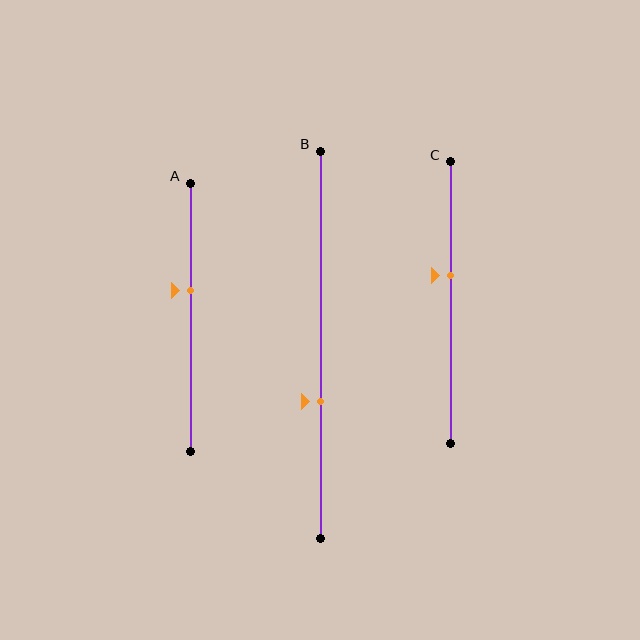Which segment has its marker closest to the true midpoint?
Segment C has its marker closest to the true midpoint.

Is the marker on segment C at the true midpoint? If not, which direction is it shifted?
No, the marker on segment C is shifted upward by about 10% of the segment length.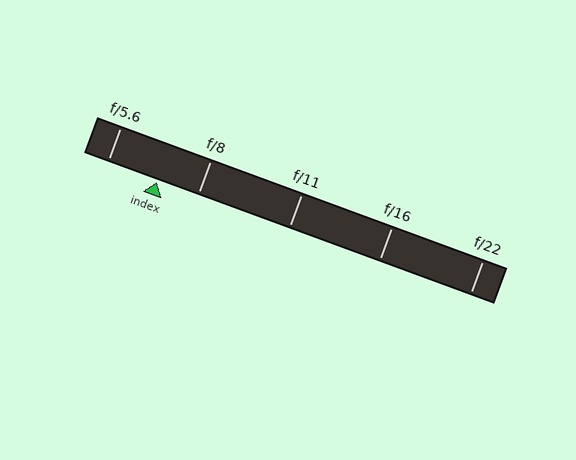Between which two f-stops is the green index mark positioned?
The index mark is between f/5.6 and f/8.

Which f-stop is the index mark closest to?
The index mark is closest to f/8.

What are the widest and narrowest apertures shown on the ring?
The widest aperture shown is f/5.6 and the narrowest is f/22.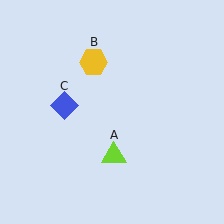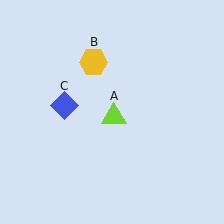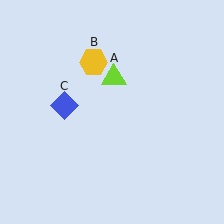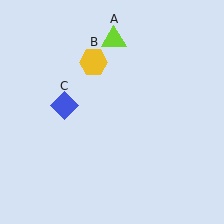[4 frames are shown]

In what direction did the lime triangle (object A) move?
The lime triangle (object A) moved up.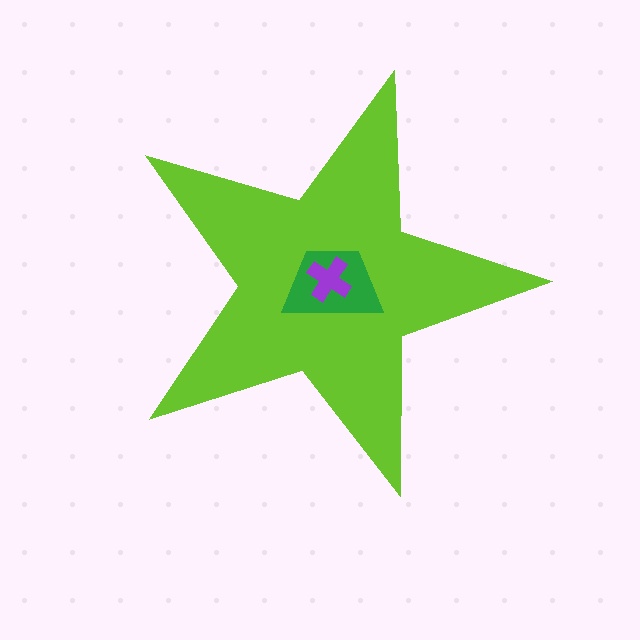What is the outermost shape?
The lime star.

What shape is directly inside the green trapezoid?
The purple cross.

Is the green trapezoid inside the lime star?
Yes.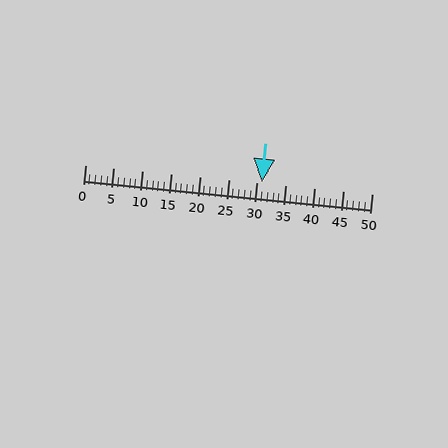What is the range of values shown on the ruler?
The ruler shows values from 0 to 50.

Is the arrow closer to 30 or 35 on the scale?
The arrow is closer to 30.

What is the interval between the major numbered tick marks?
The major tick marks are spaced 5 units apart.